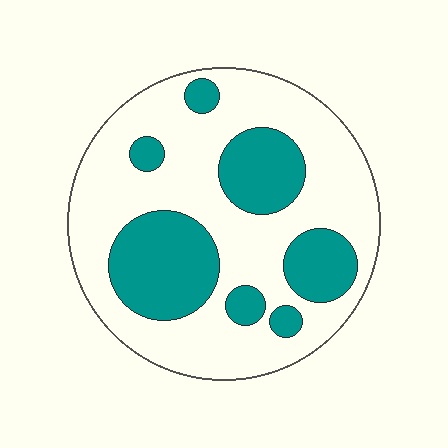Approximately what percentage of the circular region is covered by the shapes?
Approximately 30%.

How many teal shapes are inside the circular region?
7.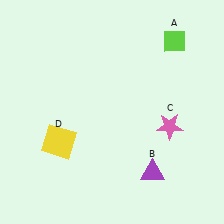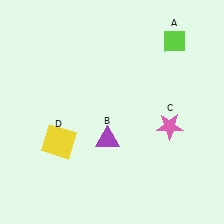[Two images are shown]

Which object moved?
The purple triangle (B) moved left.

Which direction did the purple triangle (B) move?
The purple triangle (B) moved left.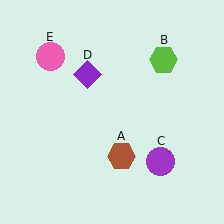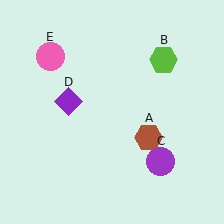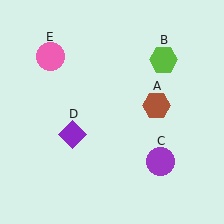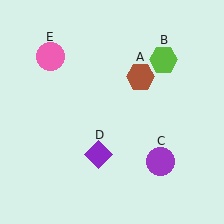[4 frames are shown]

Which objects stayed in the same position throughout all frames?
Lime hexagon (object B) and purple circle (object C) and pink circle (object E) remained stationary.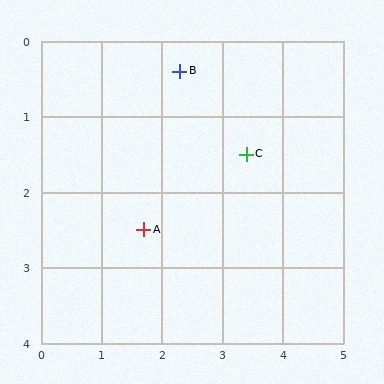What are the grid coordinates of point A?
Point A is at approximately (1.7, 2.5).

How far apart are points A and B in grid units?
Points A and B are about 2.2 grid units apart.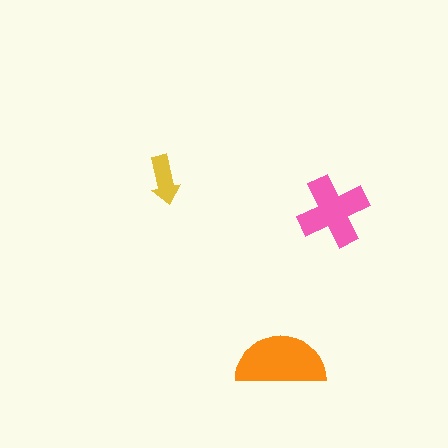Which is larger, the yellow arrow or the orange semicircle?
The orange semicircle.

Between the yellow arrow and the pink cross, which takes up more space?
The pink cross.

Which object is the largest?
The orange semicircle.